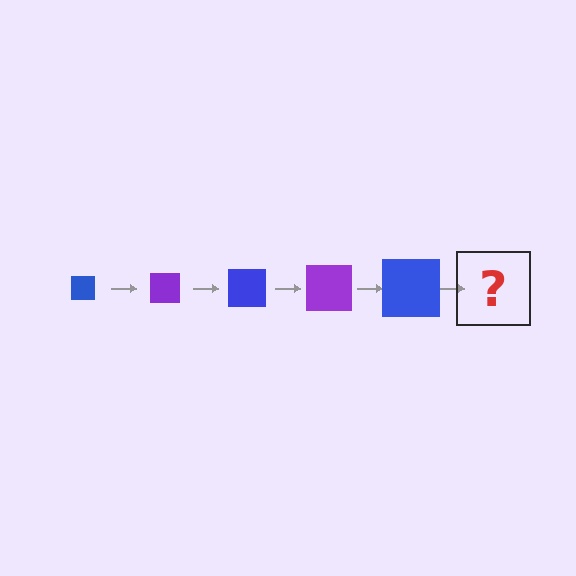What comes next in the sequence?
The next element should be a purple square, larger than the previous one.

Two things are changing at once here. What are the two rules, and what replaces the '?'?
The two rules are that the square grows larger each step and the color cycles through blue and purple. The '?' should be a purple square, larger than the previous one.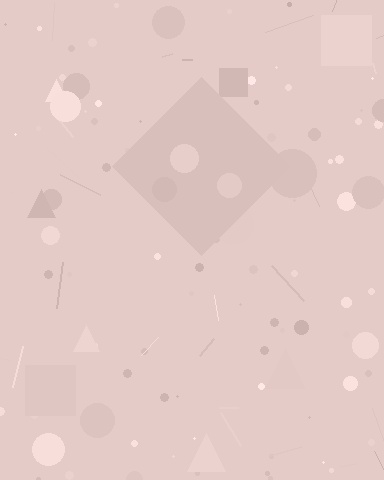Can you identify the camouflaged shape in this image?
The camouflaged shape is a diamond.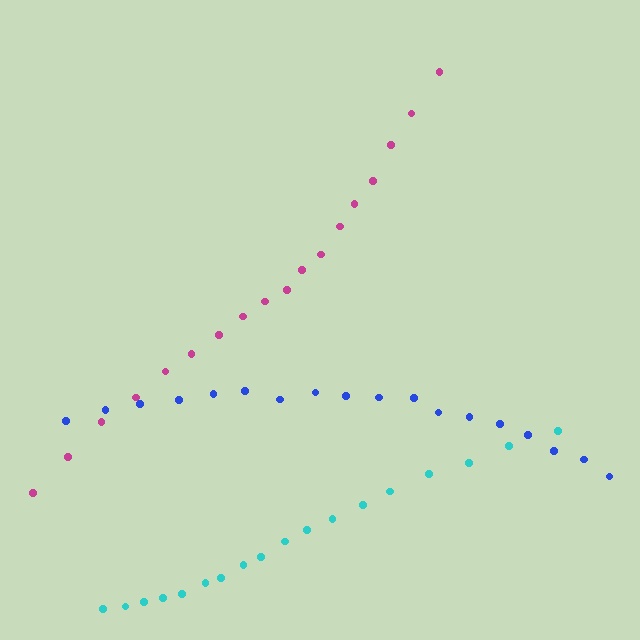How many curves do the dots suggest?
There are 3 distinct paths.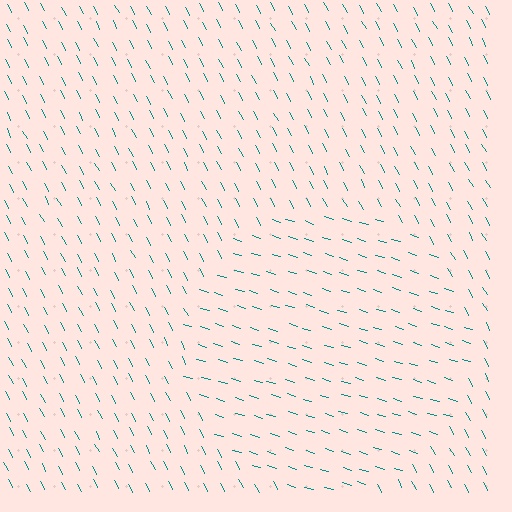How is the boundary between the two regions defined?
The boundary is defined purely by a change in line orientation (approximately 45 degrees difference). All lines are the same color and thickness.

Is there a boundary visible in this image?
Yes, there is a texture boundary formed by a change in line orientation.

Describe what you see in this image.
The image is filled with small teal line segments. A circle region in the image has lines oriented differently from the surrounding lines, creating a visible texture boundary.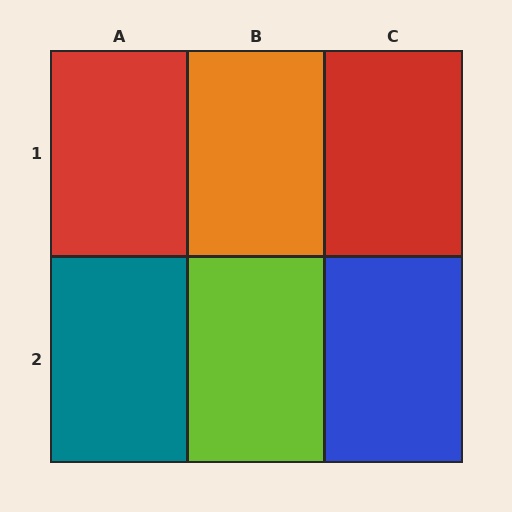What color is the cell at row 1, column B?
Orange.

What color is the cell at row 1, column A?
Red.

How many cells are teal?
1 cell is teal.